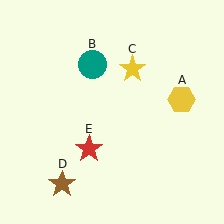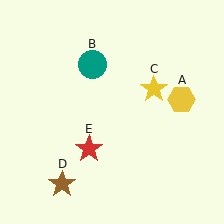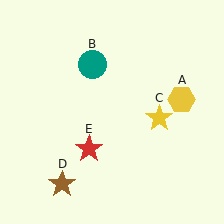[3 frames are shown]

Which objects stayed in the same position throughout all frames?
Yellow hexagon (object A) and teal circle (object B) and brown star (object D) and red star (object E) remained stationary.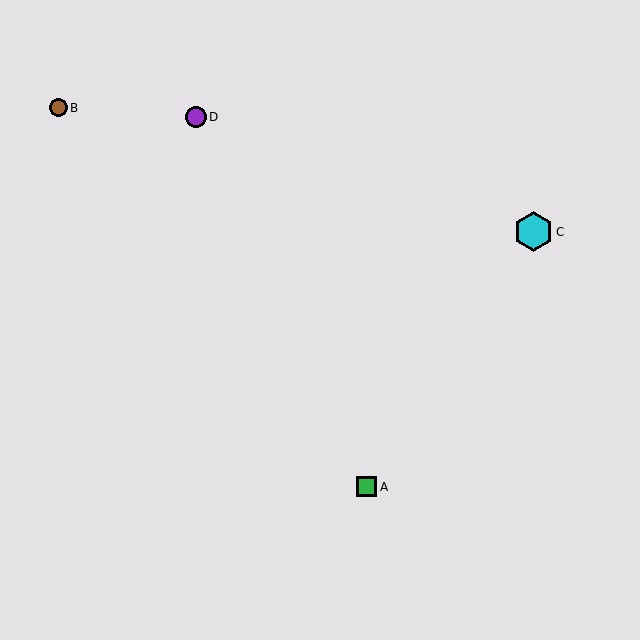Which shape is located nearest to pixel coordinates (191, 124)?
The purple circle (labeled D) at (196, 117) is nearest to that location.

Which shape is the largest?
The cyan hexagon (labeled C) is the largest.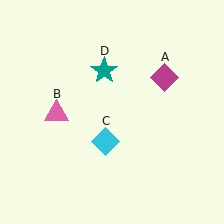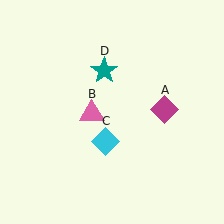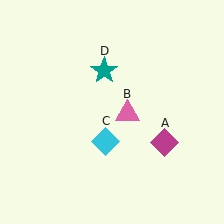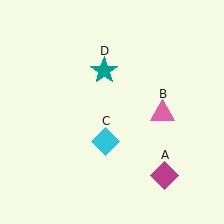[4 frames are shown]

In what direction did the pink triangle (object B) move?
The pink triangle (object B) moved right.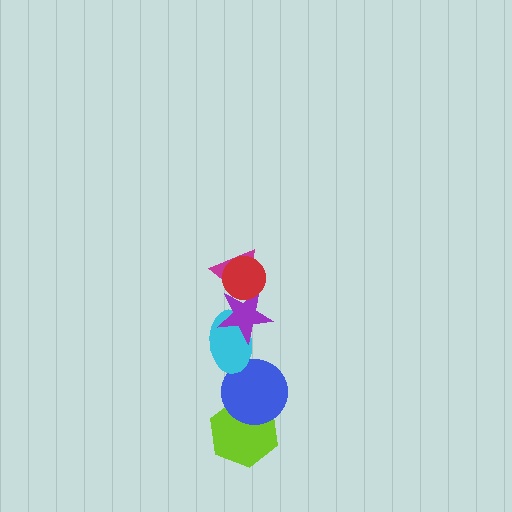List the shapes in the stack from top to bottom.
From top to bottom: the red circle, the magenta triangle, the purple star, the cyan ellipse, the blue circle, the lime hexagon.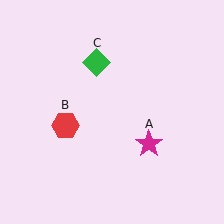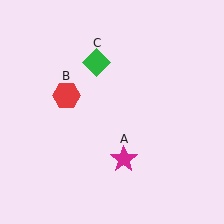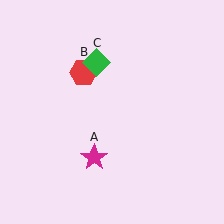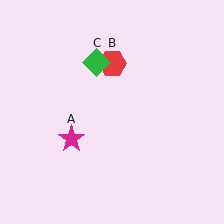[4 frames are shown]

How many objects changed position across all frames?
2 objects changed position: magenta star (object A), red hexagon (object B).